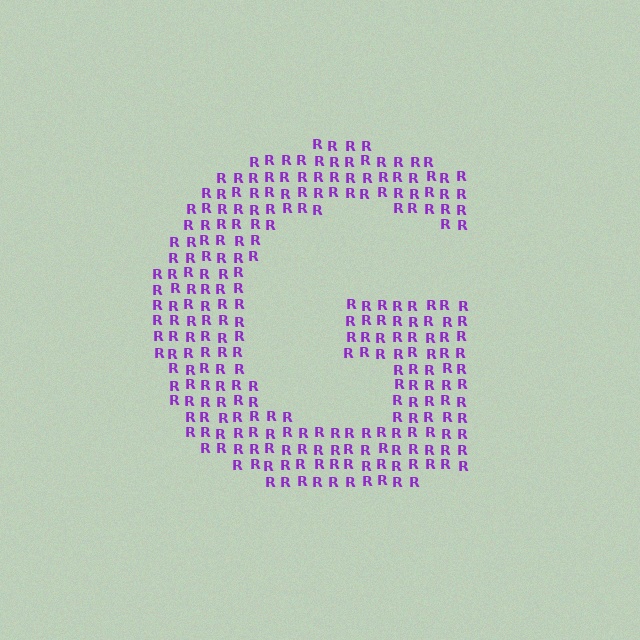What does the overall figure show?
The overall figure shows the letter G.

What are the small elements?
The small elements are letter R's.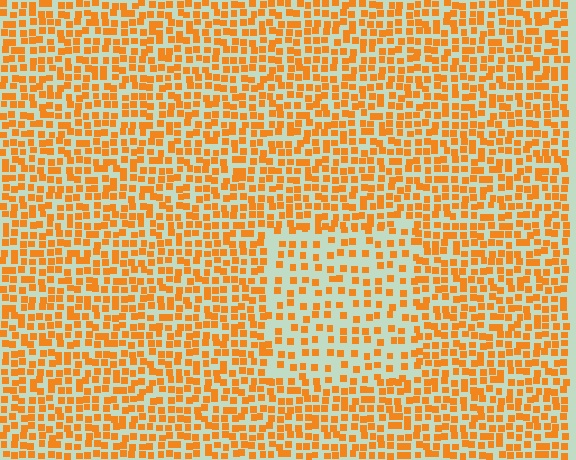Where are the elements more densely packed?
The elements are more densely packed outside the rectangle boundary.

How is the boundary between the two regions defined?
The boundary is defined by a change in element density (approximately 1.8x ratio). All elements are the same color, size, and shape.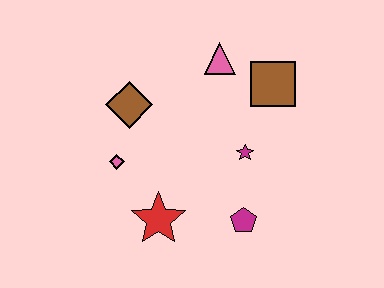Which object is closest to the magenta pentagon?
The magenta star is closest to the magenta pentagon.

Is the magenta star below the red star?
No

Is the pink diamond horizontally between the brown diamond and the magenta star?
No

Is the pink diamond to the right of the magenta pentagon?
No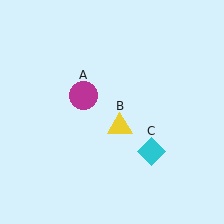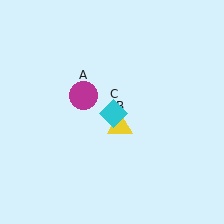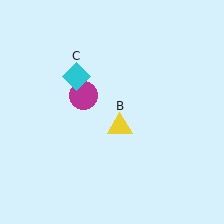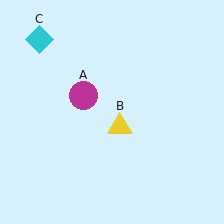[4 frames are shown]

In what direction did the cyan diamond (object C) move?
The cyan diamond (object C) moved up and to the left.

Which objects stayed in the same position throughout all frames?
Magenta circle (object A) and yellow triangle (object B) remained stationary.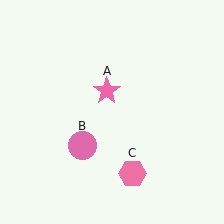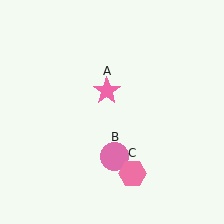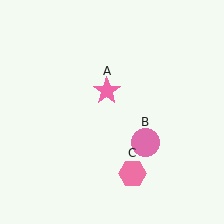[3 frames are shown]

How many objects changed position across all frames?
1 object changed position: pink circle (object B).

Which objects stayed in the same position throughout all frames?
Pink star (object A) and pink hexagon (object C) remained stationary.